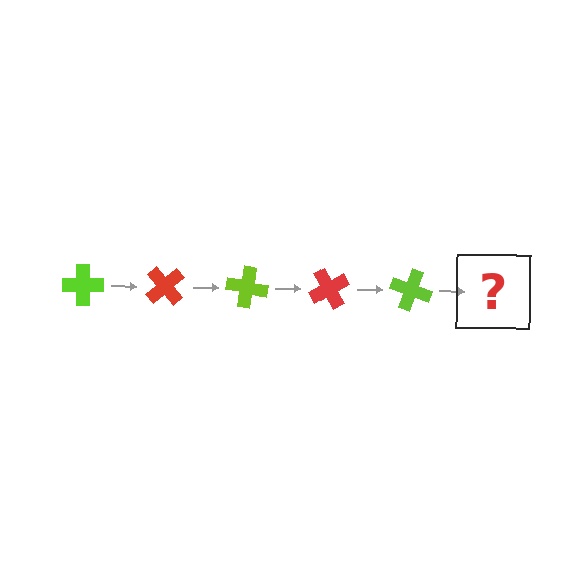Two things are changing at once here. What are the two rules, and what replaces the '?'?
The two rules are that it rotates 50 degrees each step and the color cycles through lime and red. The '?' should be a red cross, rotated 250 degrees from the start.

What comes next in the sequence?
The next element should be a red cross, rotated 250 degrees from the start.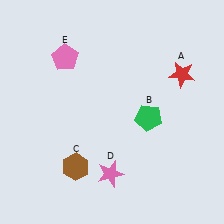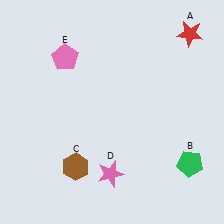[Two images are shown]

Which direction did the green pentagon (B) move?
The green pentagon (B) moved down.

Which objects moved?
The objects that moved are: the red star (A), the green pentagon (B).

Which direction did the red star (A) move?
The red star (A) moved up.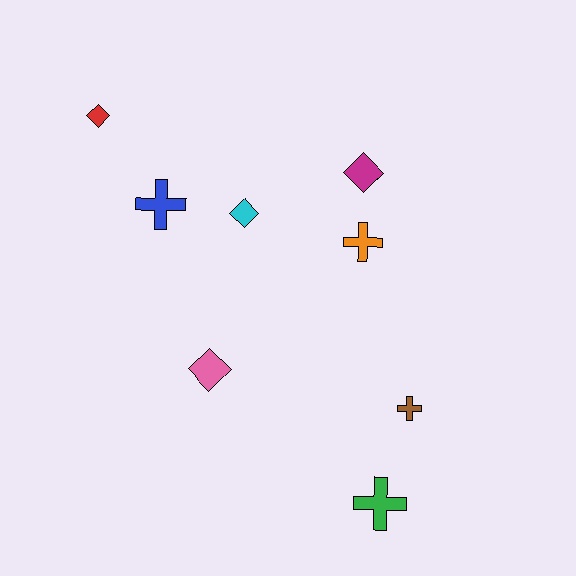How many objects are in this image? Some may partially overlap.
There are 8 objects.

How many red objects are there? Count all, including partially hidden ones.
There is 1 red object.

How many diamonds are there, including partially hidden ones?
There are 4 diamonds.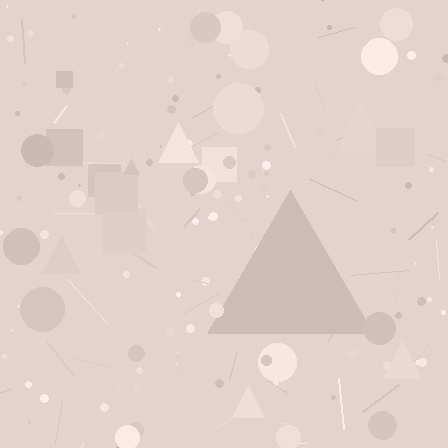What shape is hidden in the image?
A triangle is hidden in the image.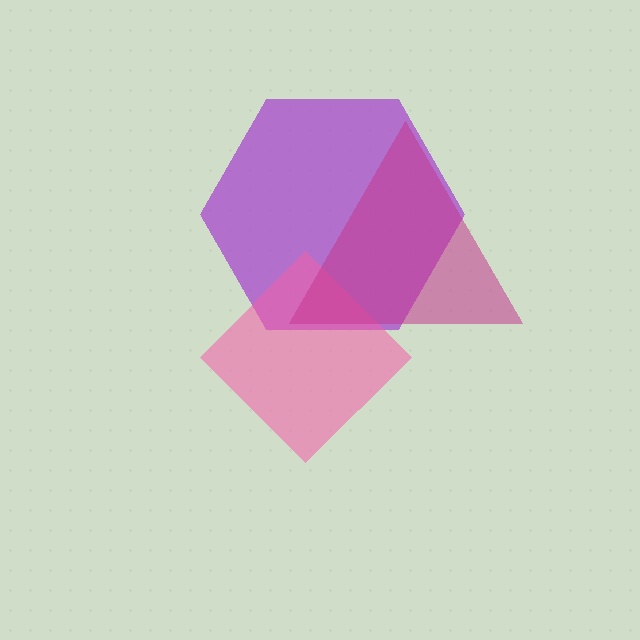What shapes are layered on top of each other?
The layered shapes are: a purple hexagon, a pink diamond, a magenta triangle.